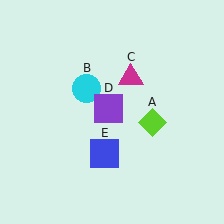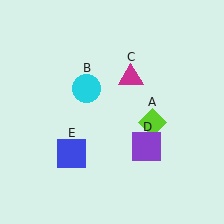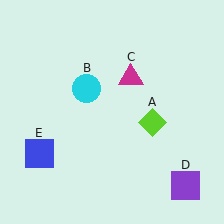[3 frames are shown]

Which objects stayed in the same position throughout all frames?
Lime diamond (object A) and cyan circle (object B) and magenta triangle (object C) remained stationary.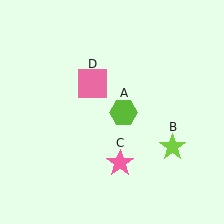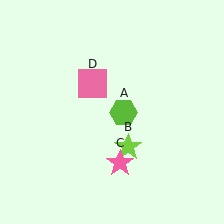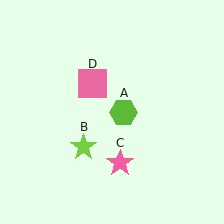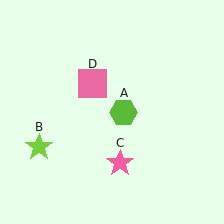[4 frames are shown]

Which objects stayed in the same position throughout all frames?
Lime hexagon (object A) and pink star (object C) and pink square (object D) remained stationary.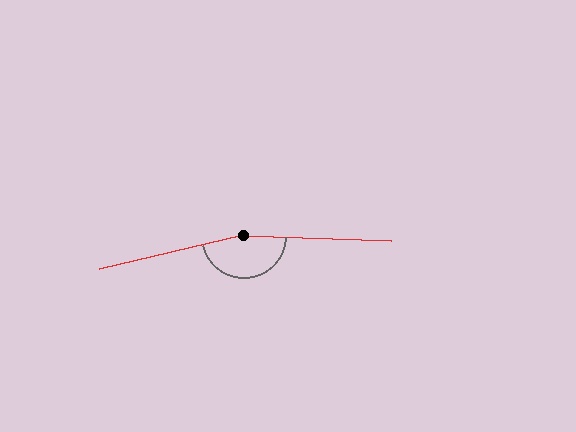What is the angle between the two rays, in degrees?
Approximately 165 degrees.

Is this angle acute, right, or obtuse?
It is obtuse.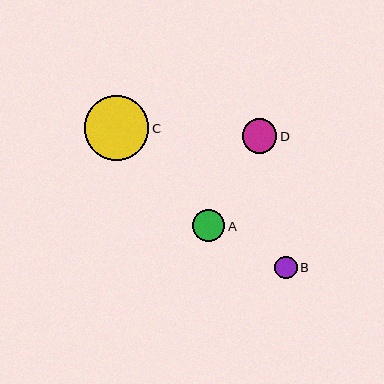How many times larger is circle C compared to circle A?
Circle C is approximately 2.0 times the size of circle A.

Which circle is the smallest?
Circle B is the smallest with a size of approximately 23 pixels.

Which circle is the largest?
Circle C is the largest with a size of approximately 65 pixels.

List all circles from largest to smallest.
From largest to smallest: C, D, A, B.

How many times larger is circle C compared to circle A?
Circle C is approximately 2.0 times the size of circle A.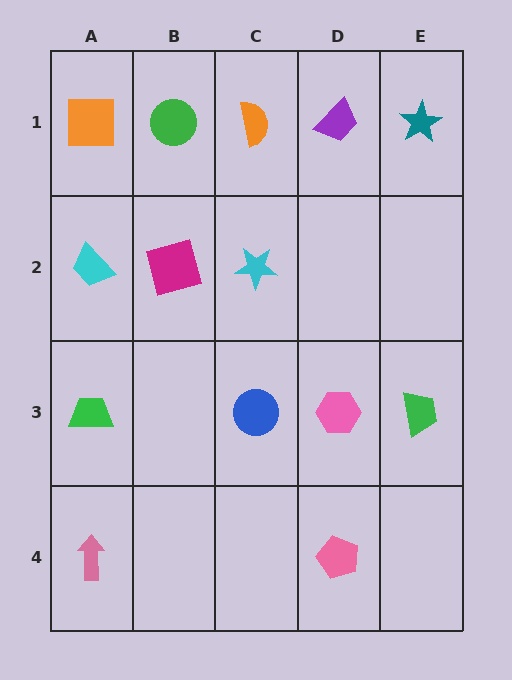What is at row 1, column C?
An orange semicircle.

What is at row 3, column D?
A pink hexagon.